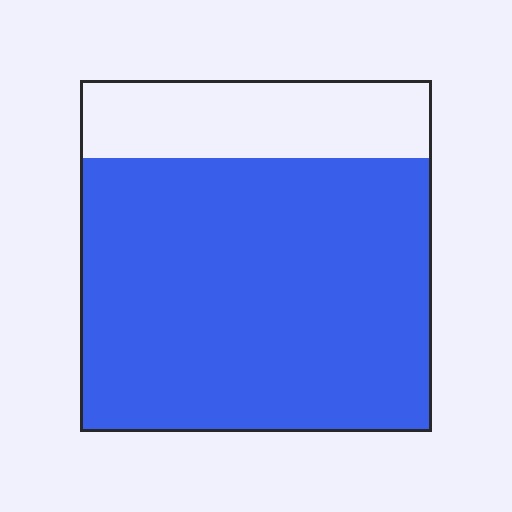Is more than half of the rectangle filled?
Yes.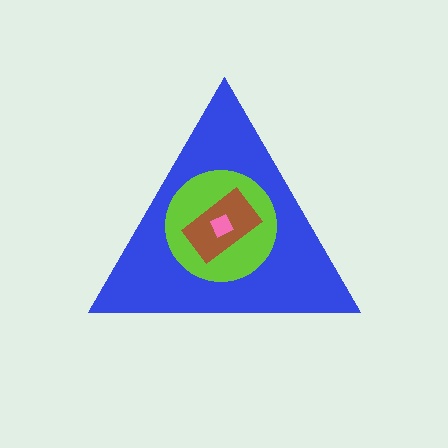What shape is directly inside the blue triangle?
The lime circle.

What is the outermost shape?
The blue triangle.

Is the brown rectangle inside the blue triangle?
Yes.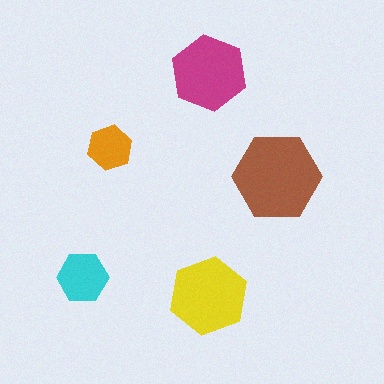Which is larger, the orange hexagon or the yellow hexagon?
The yellow one.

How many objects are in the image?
There are 5 objects in the image.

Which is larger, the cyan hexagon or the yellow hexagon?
The yellow one.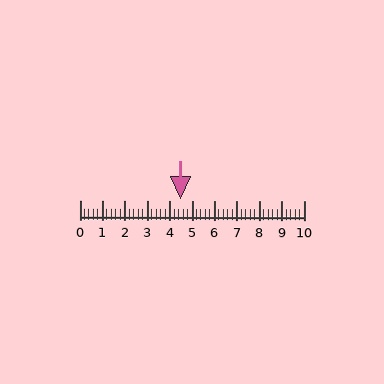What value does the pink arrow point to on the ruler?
The pink arrow points to approximately 4.5.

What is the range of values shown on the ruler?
The ruler shows values from 0 to 10.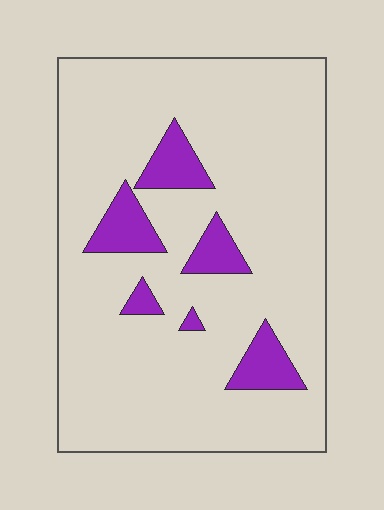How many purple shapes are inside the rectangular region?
6.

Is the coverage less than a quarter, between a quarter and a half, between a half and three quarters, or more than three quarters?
Less than a quarter.